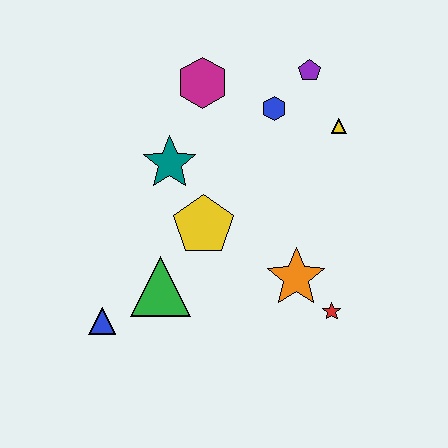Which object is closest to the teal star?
The yellow pentagon is closest to the teal star.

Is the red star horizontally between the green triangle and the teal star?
No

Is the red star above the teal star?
No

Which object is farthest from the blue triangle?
The purple pentagon is farthest from the blue triangle.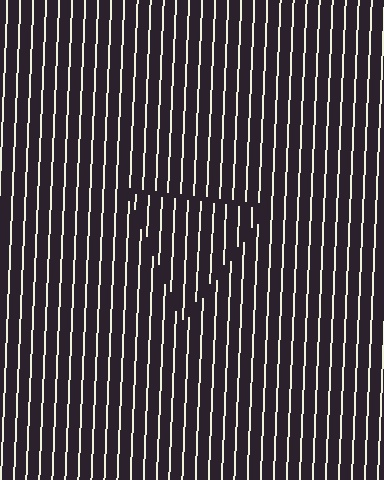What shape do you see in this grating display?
An illusory triangle. The interior of the shape contains the same grating, shifted by half a period — the contour is defined by the phase discontinuity where line-ends from the inner and outer gratings abut.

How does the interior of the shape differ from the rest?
The interior of the shape contains the same grating, shifted by half a period — the contour is defined by the phase discontinuity where line-ends from the inner and outer gratings abut.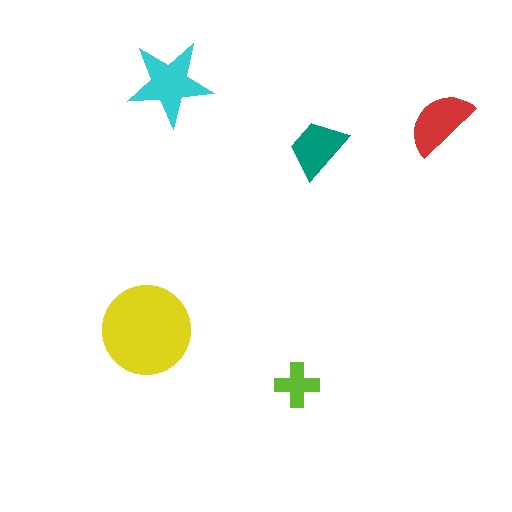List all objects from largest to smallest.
The yellow circle, the cyan star, the red semicircle, the teal trapezoid, the lime cross.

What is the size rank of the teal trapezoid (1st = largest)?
4th.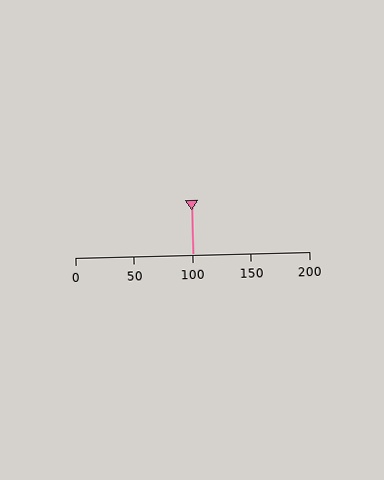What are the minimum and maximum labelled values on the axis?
The axis runs from 0 to 200.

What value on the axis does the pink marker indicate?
The marker indicates approximately 100.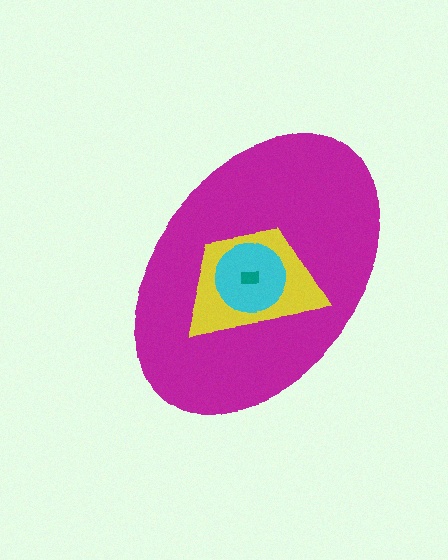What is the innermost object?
The teal rectangle.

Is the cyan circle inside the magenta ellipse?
Yes.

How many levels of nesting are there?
4.